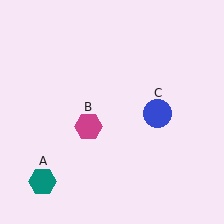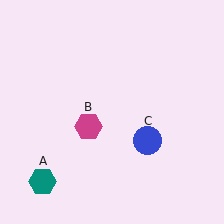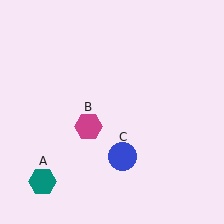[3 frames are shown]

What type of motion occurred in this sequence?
The blue circle (object C) rotated clockwise around the center of the scene.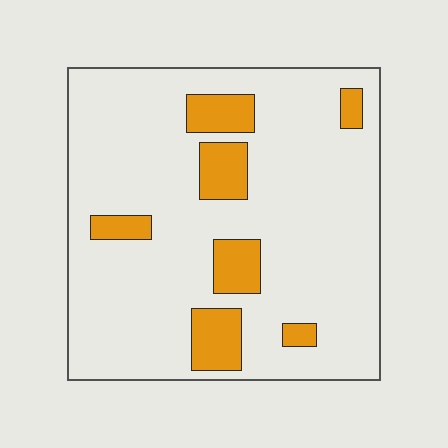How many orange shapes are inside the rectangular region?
7.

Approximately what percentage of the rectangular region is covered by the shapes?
Approximately 15%.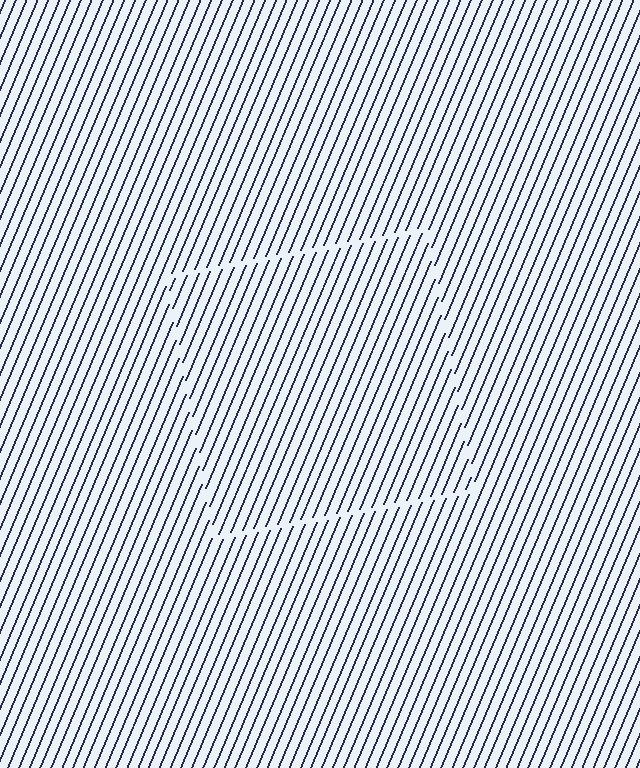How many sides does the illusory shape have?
4 sides — the line-ends trace a square.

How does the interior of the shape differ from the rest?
The interior of the shape contains the same grating, shifted by half a period — the contour is defined by the phase discontinuity where line-ends from the inner and outer gratings abut.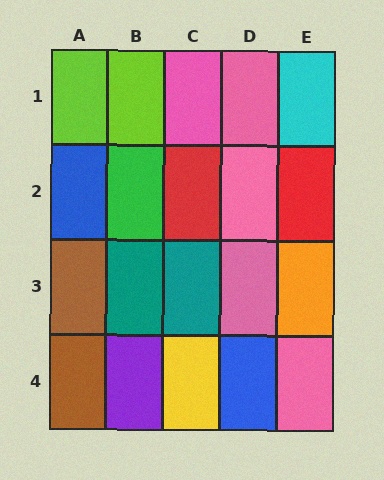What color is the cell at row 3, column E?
Orange.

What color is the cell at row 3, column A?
Brown.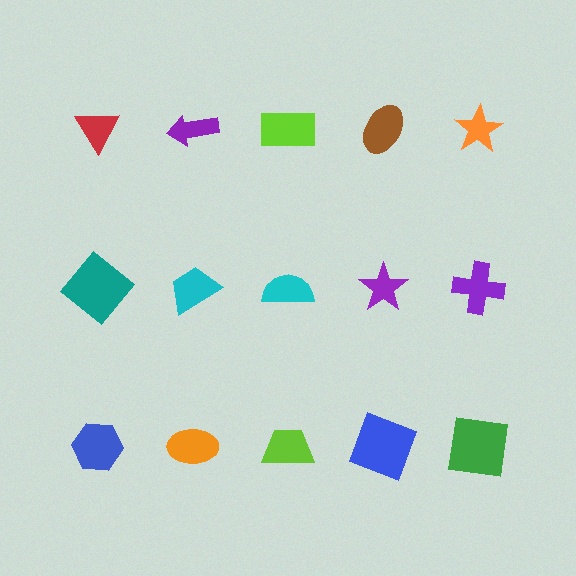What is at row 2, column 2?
A cyan trapezoid.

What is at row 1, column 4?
A brown ellipse.